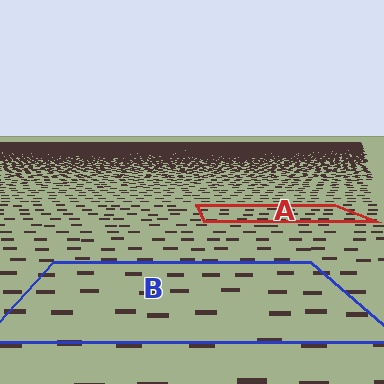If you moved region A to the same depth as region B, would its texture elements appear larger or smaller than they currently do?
They would appear larger. At a closer depth, the same texture elements are projected at a bigger on-screen size.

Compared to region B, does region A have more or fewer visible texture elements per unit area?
Region A has more texture elements per unit area — they are packed more densely because it is farther away.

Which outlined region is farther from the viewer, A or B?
Region A is farther from the viewer — the texture elements inside it appear smaller and more densely packed.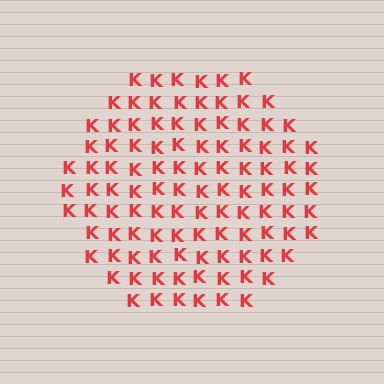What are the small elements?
The small elements are letter K's.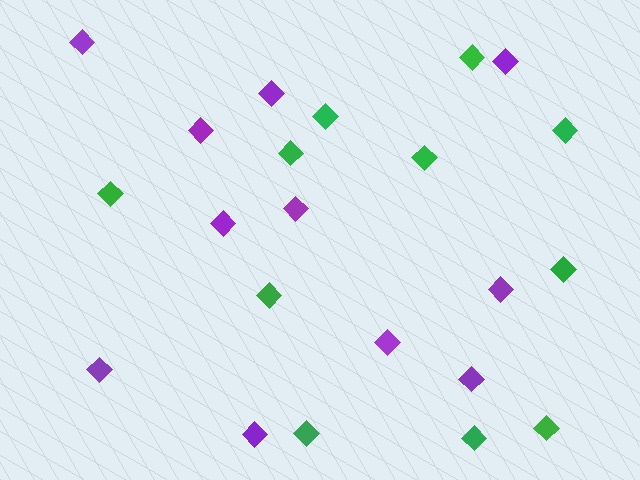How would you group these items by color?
There are 2 groups: one group of purple diamonds (11) and one group of green diamonds (11).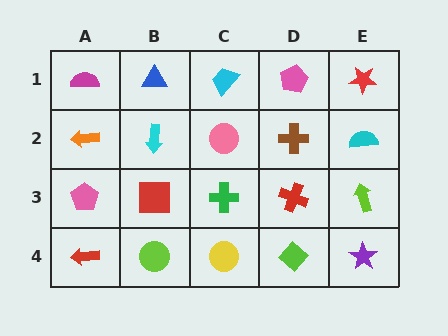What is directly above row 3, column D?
A brown cross.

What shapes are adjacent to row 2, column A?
A magenta semicircle (row 1, column A), a pink pentagon (row 3, column A), a cyan arrow (row 2, column B).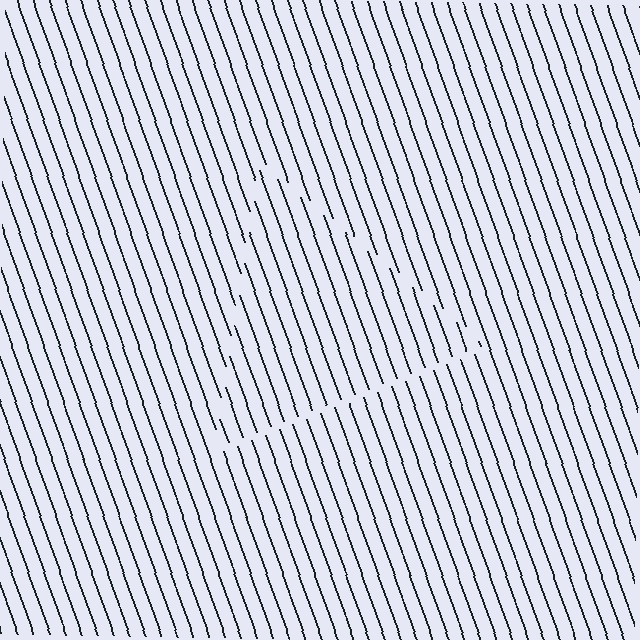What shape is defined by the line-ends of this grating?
An illusory triangle. The interior of the shape contains the same grating, shifted by half a period — the contour is defined by the phase discontinuity where line-ends from the inner and outer gratings abut.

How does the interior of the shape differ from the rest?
The interior of the shape contains the same grating, shifted by half a period — the contour is defined by the phase discontinuity where line-ends from the inner and outer gratings abut.